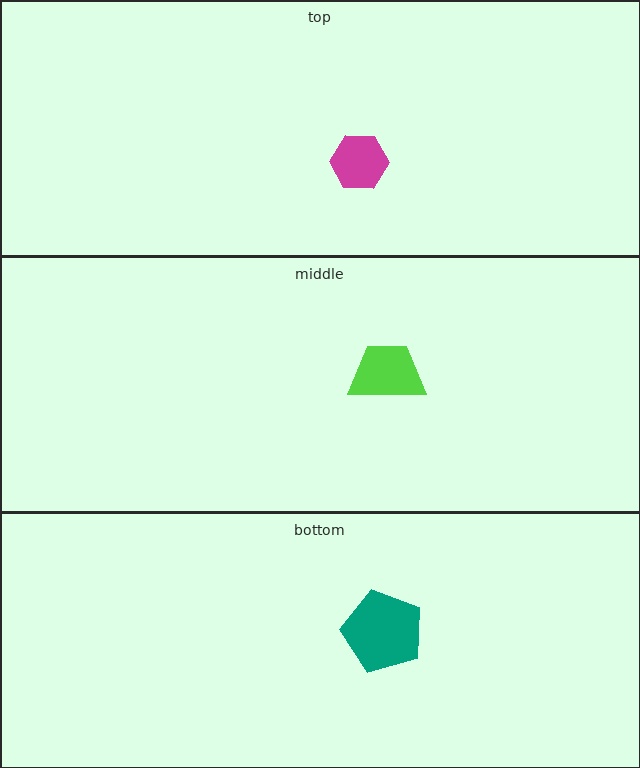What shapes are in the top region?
The magenta hexagon.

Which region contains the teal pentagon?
The bottom region.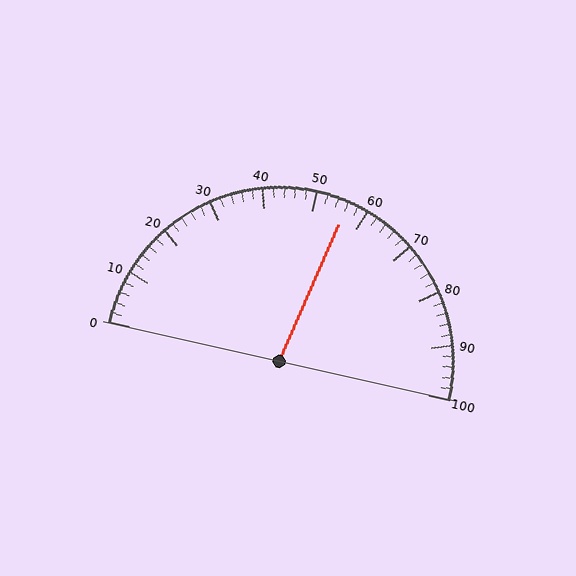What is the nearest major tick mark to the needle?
The nearest major tick mark is 60.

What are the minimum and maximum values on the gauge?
The gauge ranges from 0 to 100.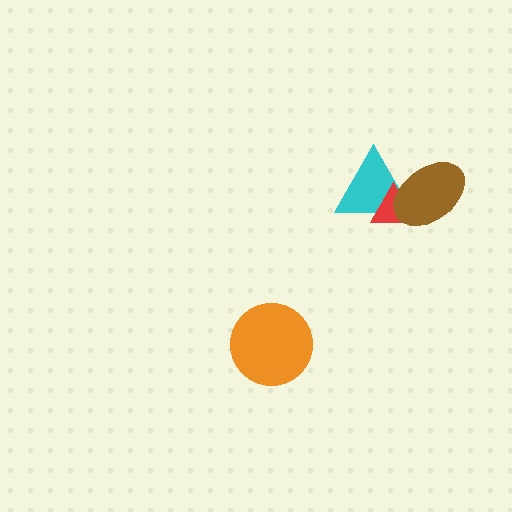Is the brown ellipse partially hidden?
No, no other shape covers it.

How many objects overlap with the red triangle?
2 objects overlap with the red triangle.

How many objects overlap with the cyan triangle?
2 objects overlap with the cyan triangle.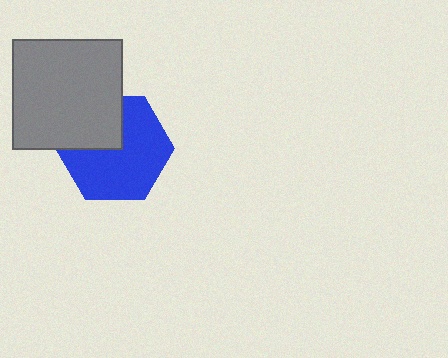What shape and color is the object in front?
The object in front is a gray square.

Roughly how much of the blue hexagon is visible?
Most of it is visible (roughly 69%).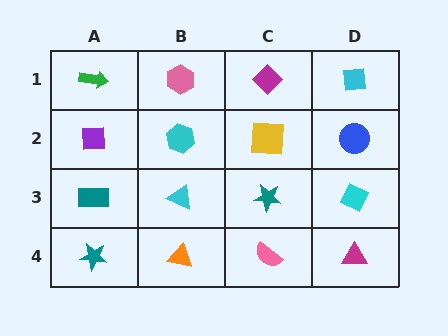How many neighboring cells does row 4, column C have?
3.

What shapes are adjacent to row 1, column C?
A yellow square (row 2, column C), a pink hexagon (row 1, column B), a cyan square (row 1, column D).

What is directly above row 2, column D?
A cyan square.